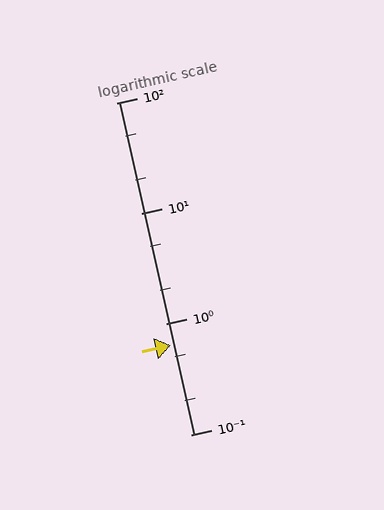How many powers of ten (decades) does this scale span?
The scale spans 3 decades, from 0.1 to 100.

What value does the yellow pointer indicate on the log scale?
The pointer indicates approximately 0.64.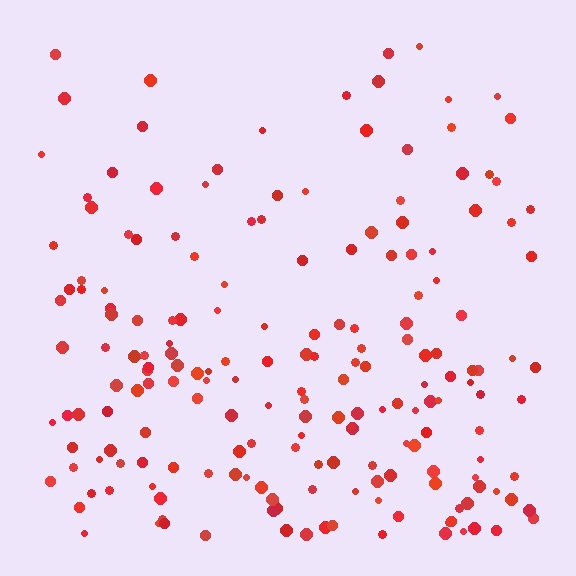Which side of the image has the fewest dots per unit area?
The top.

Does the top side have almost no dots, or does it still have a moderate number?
Still a moderate number, just noticeably fewer than the bottom.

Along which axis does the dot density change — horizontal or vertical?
Vertical.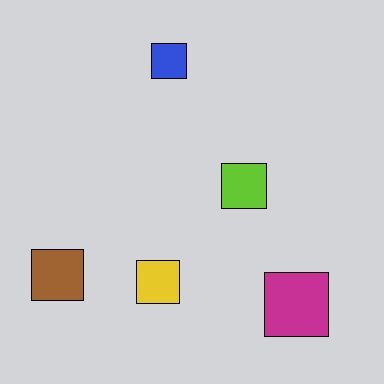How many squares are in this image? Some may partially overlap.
There are 5 squares.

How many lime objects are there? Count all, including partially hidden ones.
There is 1 lime object.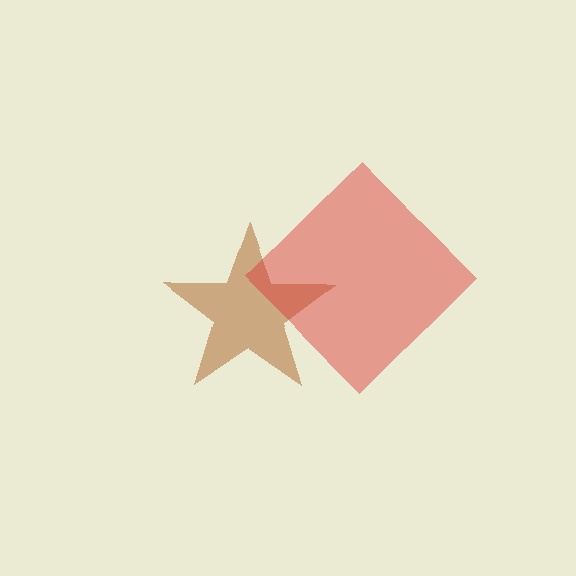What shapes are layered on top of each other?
The layered shapes are: a brown star, a red diamond.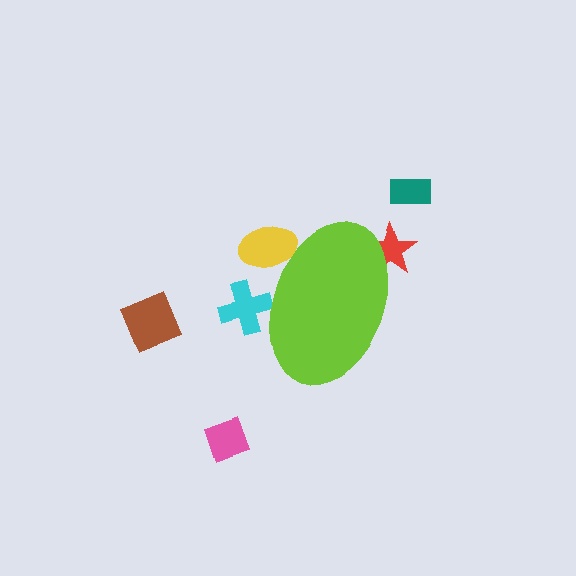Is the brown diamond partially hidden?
No, the brown diamond is fully visible.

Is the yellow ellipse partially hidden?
Yes, the yellow ellipse is partially hidden behind the lime ellipse.